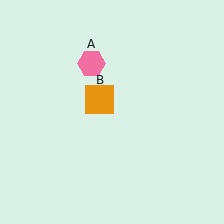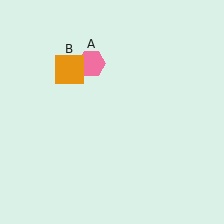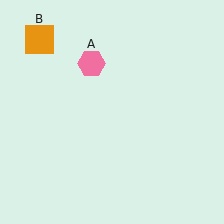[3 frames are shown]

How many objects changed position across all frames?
1 object changed position: orange square (object B).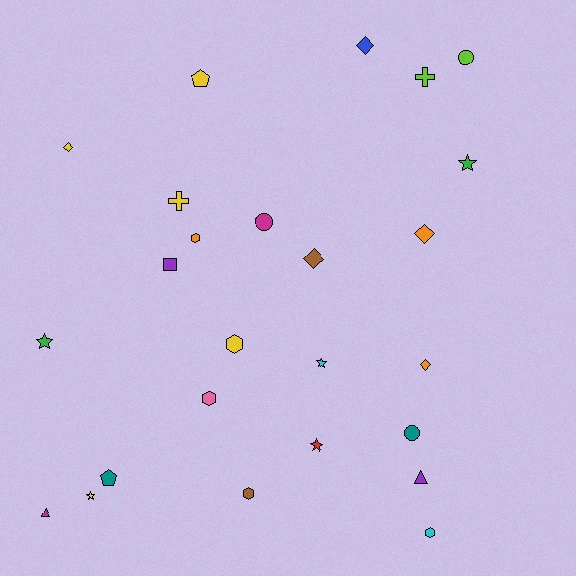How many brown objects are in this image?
There are 2 brown objects.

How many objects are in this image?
There are 25 objects.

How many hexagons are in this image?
There are 5 hexagons.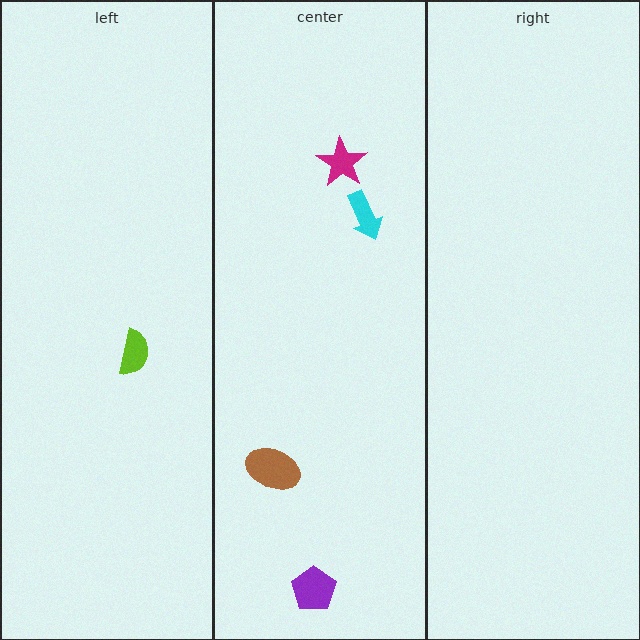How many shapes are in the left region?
1.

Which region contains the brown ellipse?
The center region.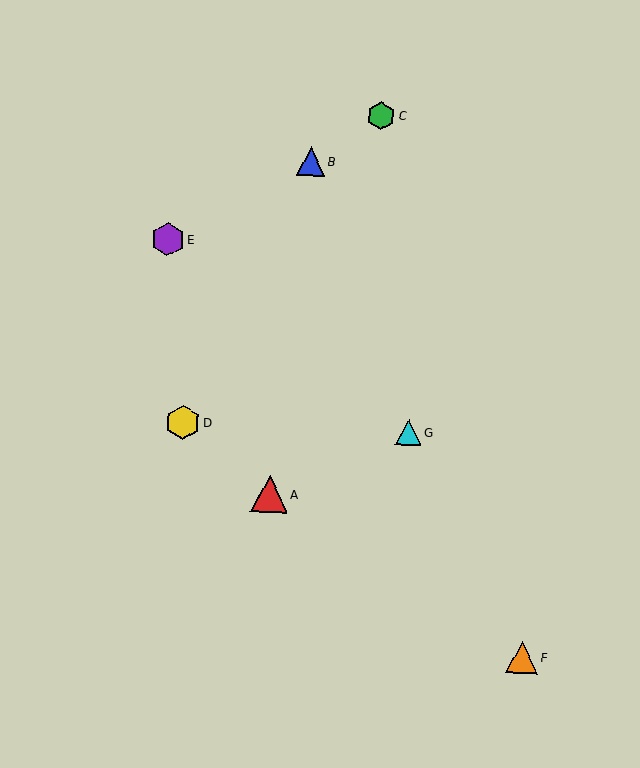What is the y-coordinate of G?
Object G is at y≈432.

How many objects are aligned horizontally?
2 objects (D, G) are aligned horizontally.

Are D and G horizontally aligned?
Yes, both are at y≈422.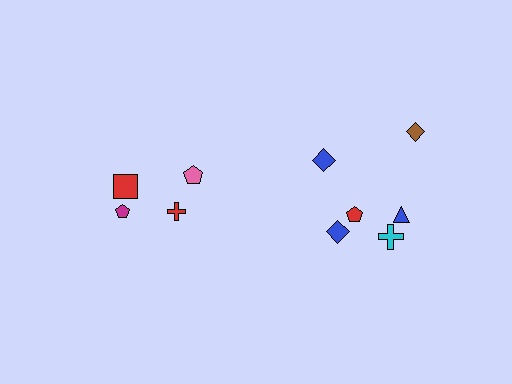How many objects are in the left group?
There are 4 objects.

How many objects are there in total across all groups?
There are 10 objects.